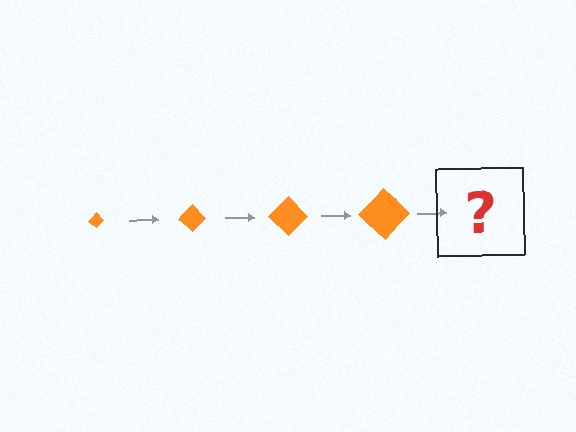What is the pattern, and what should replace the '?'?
The pattern is that the diamond gets progressively larger each step. The '?' should be an orange diamond, larger than the previous one.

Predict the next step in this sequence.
The next step is an orange diamond, larger than the previous one.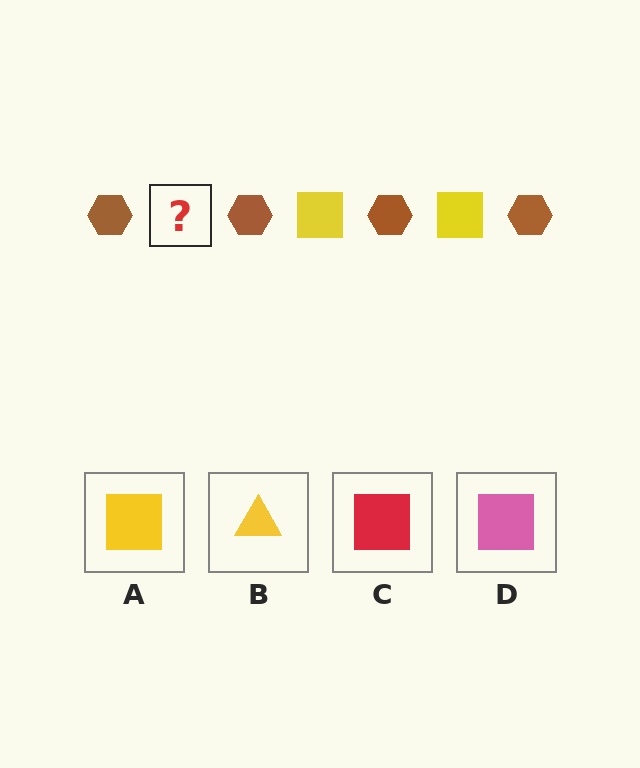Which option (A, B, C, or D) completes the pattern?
A.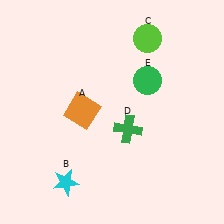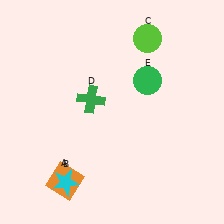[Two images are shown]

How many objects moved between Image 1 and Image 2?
2 objects moved between the two images.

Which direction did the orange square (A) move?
The orange square (A) moved down.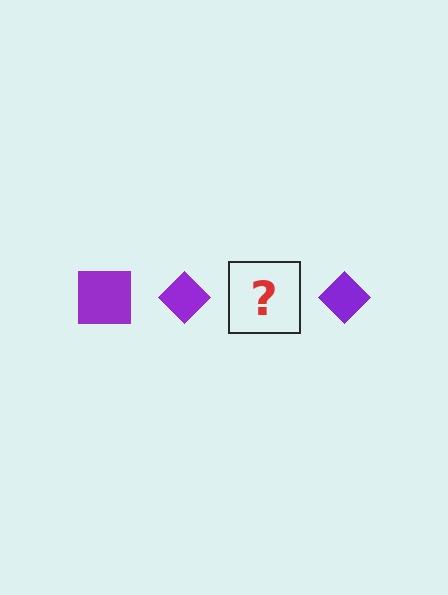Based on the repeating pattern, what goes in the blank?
The blank should be a purple square.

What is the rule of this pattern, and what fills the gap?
The rule is that the pattern cycles through square, diamond shapes in purple. The gap should be filled with a purple square.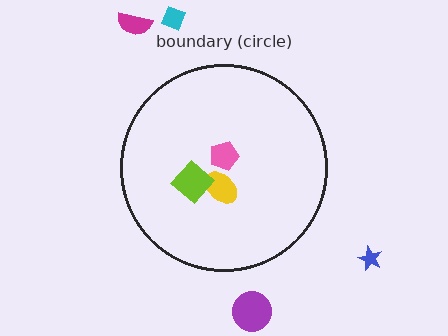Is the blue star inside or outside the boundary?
Outside.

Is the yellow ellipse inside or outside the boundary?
Inside.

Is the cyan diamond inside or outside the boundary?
Outside.